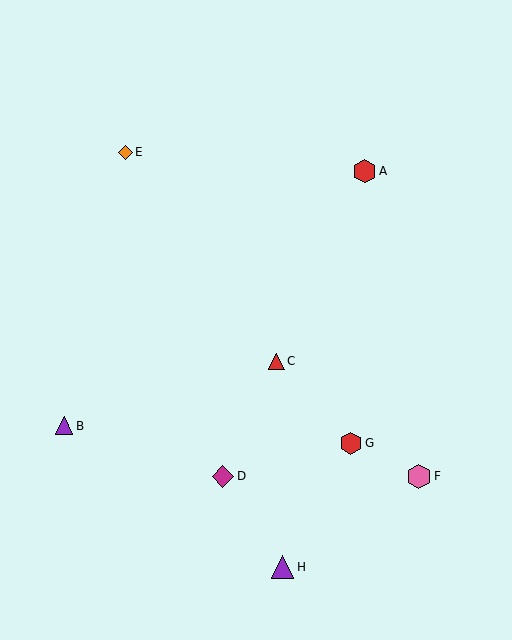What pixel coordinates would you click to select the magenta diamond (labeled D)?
Click at (223, 476) to select the magenta diamond D.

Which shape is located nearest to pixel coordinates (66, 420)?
The purple triangle (labeled B) at (64, 426) is nearest to that location.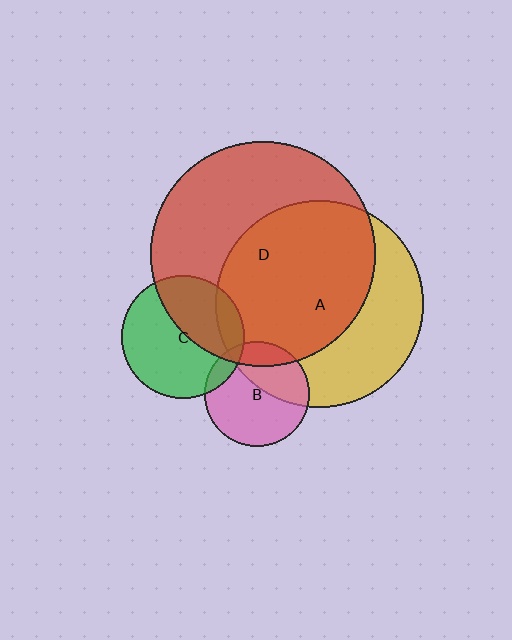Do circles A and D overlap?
Yes.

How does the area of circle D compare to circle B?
Approximately 4.6 times.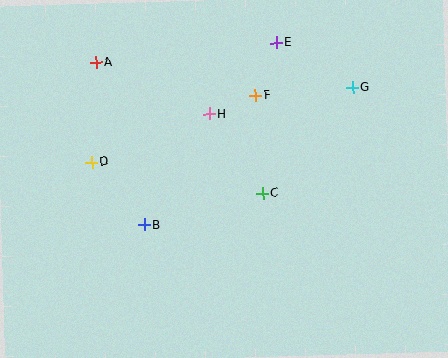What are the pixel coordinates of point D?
Point D is at (92, 162).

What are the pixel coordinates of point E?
Point E is at (277, 43).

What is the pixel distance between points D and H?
The distance between D and H is 127 pixels.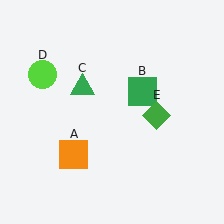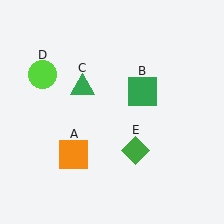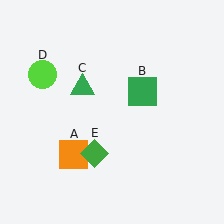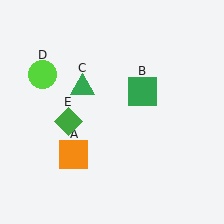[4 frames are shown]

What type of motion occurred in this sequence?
The green diamond (object E) rotated clockwise around the center of the scene.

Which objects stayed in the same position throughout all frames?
Orange square (object A) and green square (object B) and green triangle (object C) and lime circle (object D) remained stationary.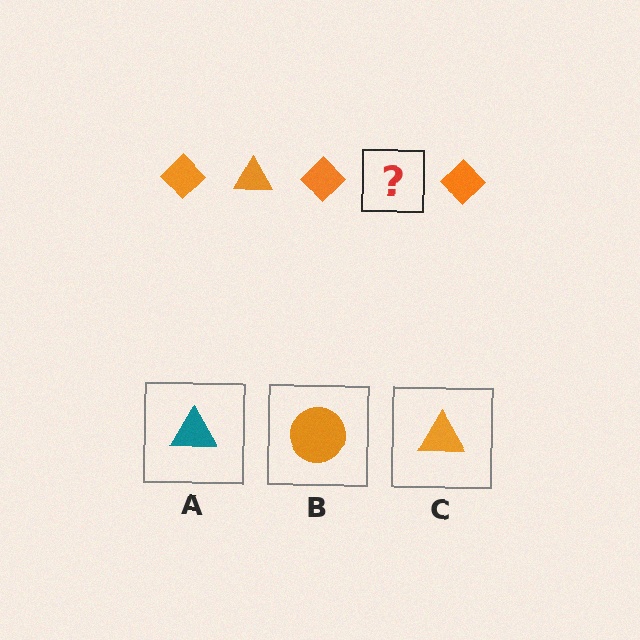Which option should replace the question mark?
Option C.